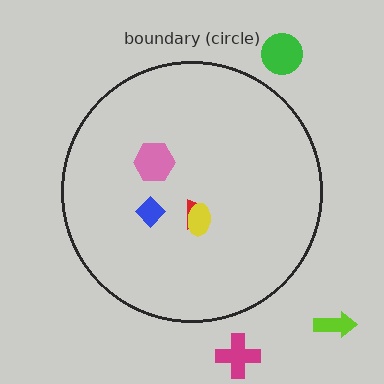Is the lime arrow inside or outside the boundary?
Outside.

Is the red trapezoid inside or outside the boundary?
Inside.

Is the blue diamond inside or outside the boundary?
Inside.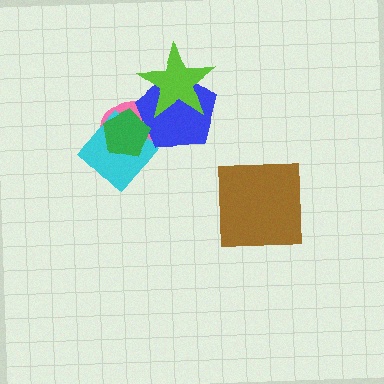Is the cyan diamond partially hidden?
Yes, it is partially covered by another shape.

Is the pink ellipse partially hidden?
Yes, it is partially covered by another shape.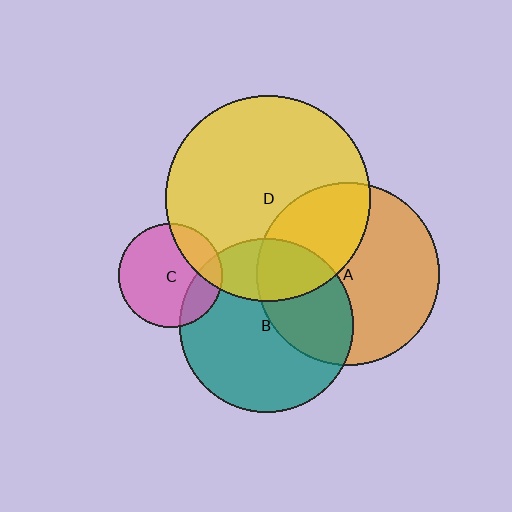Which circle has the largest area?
Circle D (yellow).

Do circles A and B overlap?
Yes.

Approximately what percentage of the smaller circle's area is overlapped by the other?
Approximately 35%.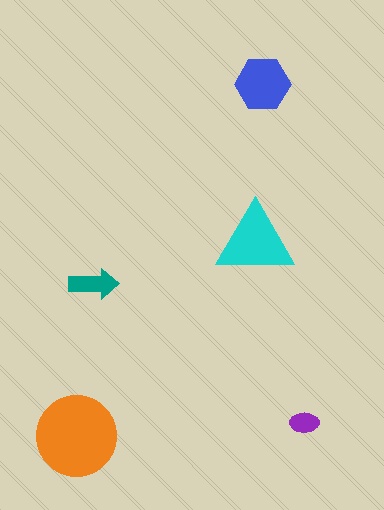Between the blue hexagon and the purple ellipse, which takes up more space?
The blue hexagon.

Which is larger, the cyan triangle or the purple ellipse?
The cyan triangle.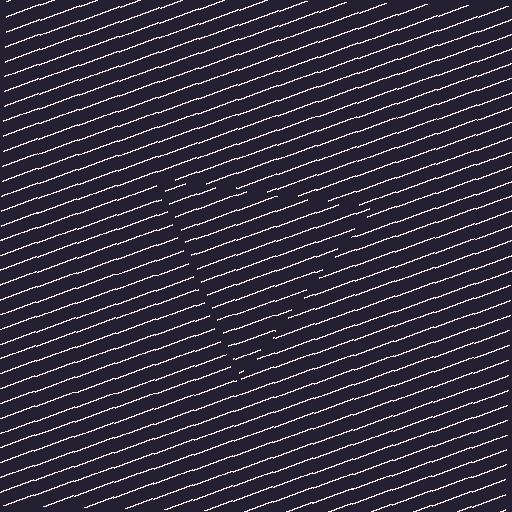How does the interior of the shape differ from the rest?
The interior of the shape contains the same grating, shifted by half a period — the contour is defined by the phase discontinuity where line-ends from the inner and outer gratings abut.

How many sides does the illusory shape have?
3 sides — the line-ends trace a triangle.